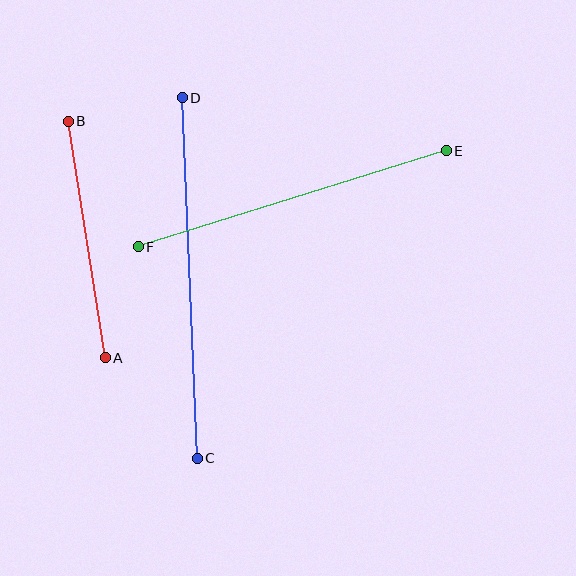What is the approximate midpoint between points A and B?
The midpoint is at approximately (87, 240) pixels.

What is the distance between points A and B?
The distance is approximately 239 pixels.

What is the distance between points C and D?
The distance is approximately 361 pixels.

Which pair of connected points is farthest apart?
Points C and D are farthest apart.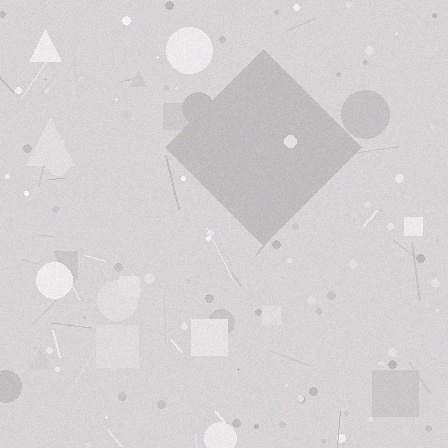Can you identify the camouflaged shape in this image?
The camouflaged shape is a diamond.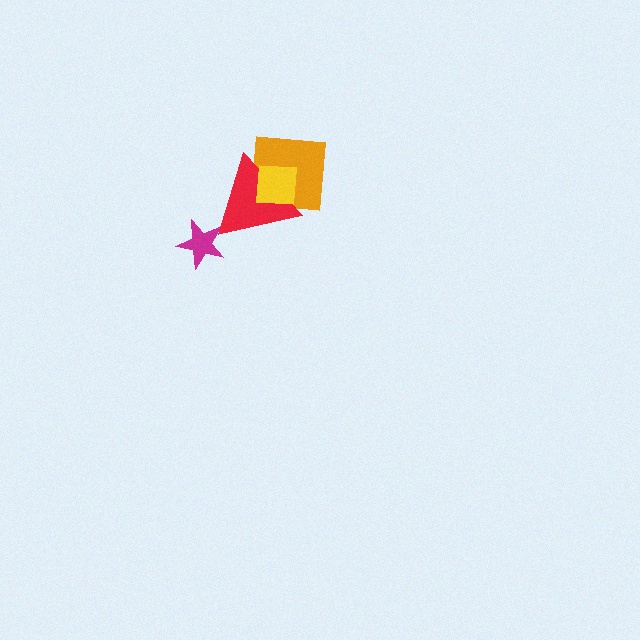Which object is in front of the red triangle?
The yellow square is in front of the red triangle.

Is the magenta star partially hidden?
No, no other shape covers it.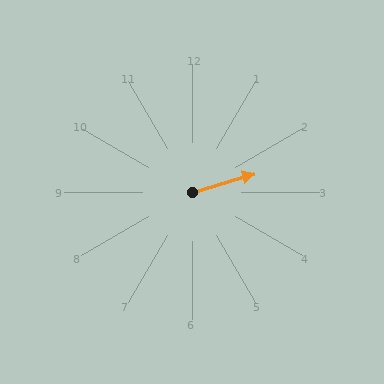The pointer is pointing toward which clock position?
Roughly 2 o'clock.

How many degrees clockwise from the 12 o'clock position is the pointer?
Approximately 74 degrees.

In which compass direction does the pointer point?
East.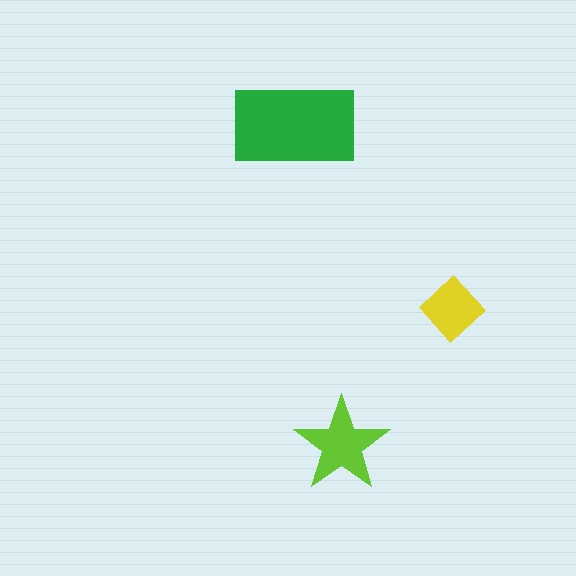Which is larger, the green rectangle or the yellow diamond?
The green rectangle.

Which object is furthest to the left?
The green rectangle is leftmost.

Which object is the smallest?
The yellow diamond.